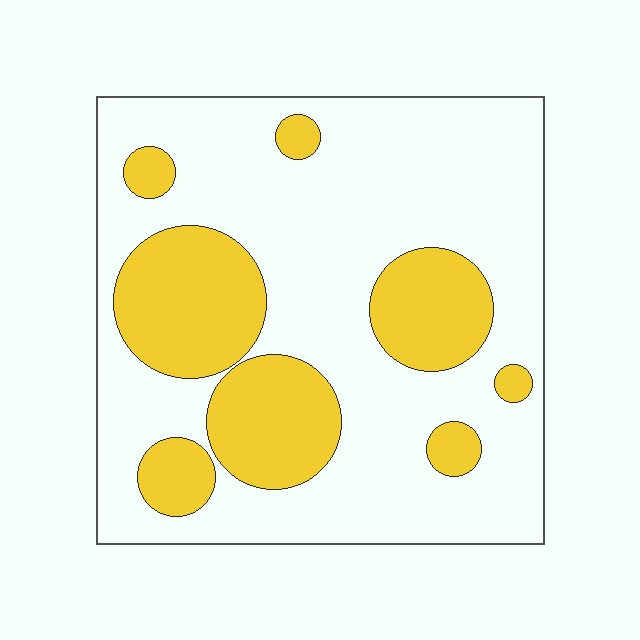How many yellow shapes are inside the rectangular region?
8.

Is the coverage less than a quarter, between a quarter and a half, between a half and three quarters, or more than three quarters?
Between a quarter and a half.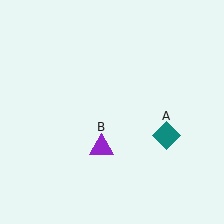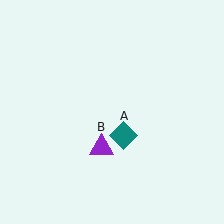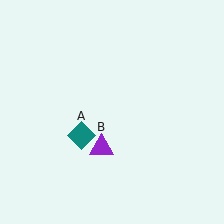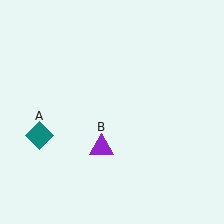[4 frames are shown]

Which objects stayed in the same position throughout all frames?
Purple triangle (object B) remained stationary.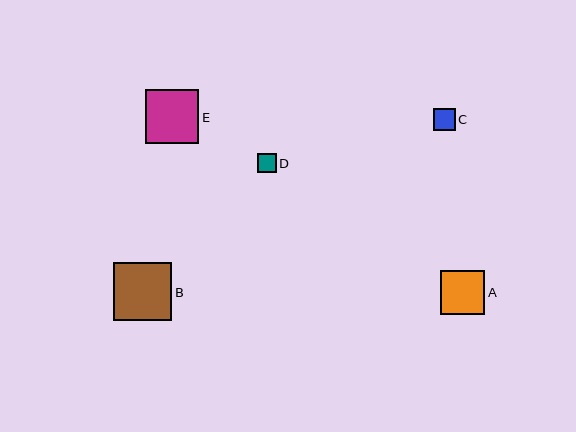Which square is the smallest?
Square D is the smallest with a size of approximately 19 pixels.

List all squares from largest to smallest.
From largest to smallest: B, E, A, C, D.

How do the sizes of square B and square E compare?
Square B and square E are approximately the same size.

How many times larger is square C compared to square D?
Square C is approximately 1.1 times the size of square D.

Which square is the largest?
Square B is the largest with a size of approximately 58 pixels.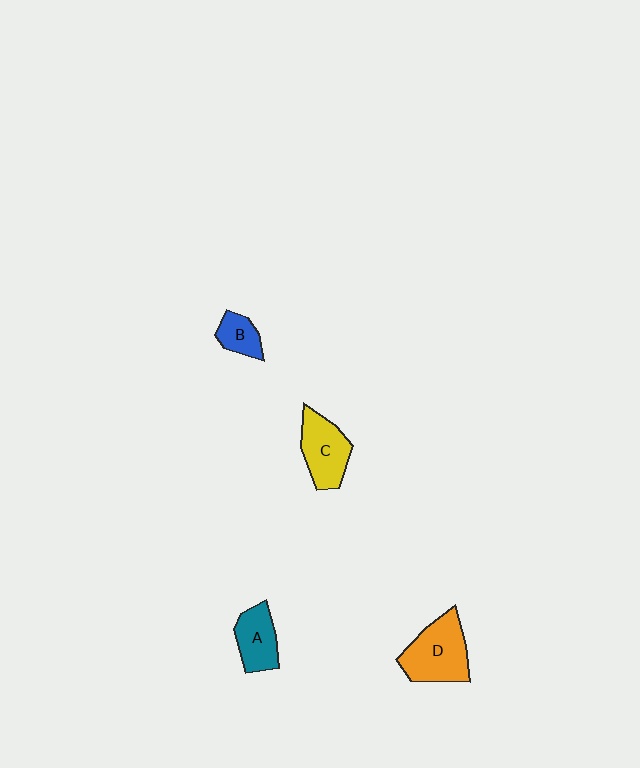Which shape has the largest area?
Shape D (orange).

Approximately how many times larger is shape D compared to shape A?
Approximately 1.5 times.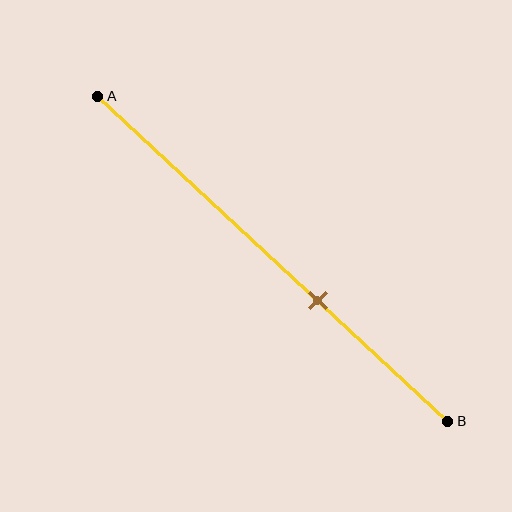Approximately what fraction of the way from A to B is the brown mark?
The brown mark is approximately 65% of the way from A to B.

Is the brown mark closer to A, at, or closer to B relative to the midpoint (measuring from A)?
The brown mark is closer to point B than the midpoint of segment AB.